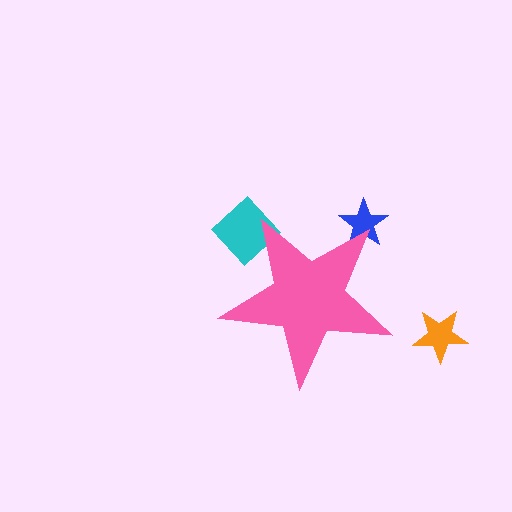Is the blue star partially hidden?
Yes, the blue star is partially hidden behind the pink star.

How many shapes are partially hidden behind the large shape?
2 shapes are partially hidden.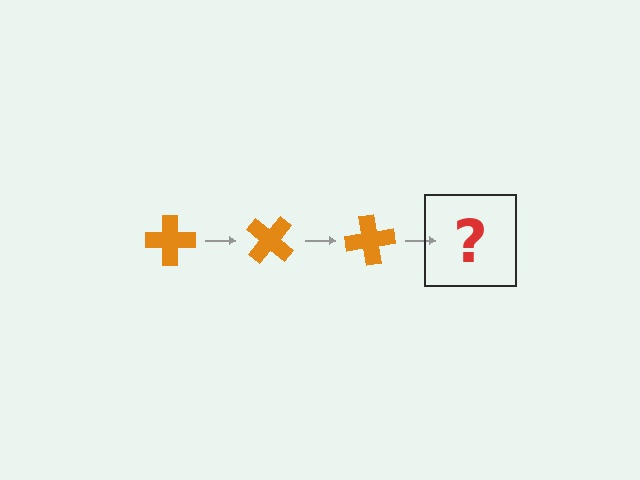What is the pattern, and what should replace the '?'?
The pattern is that the cross rotates 40 degrees each step. The '?' should be an orange cross rotated 120 degrees.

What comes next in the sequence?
The next element should be an orange cross rotated 120 degrees.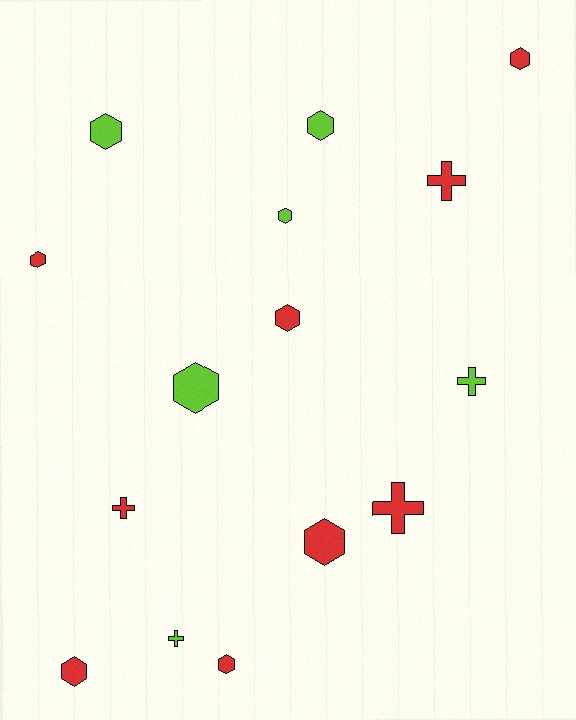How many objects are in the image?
There are 15 objects.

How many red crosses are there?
There are 3 red crosses.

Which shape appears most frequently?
Hexagon, with 10 objects.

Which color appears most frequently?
Red, with 9 objects.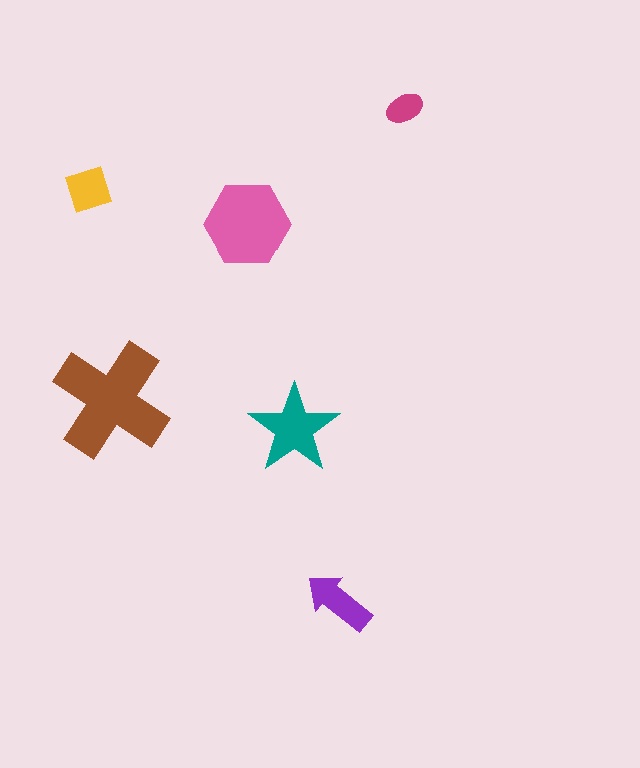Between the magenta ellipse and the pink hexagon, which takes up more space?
The pink hexagon.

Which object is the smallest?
The magenta ellipse.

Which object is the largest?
The brown cross.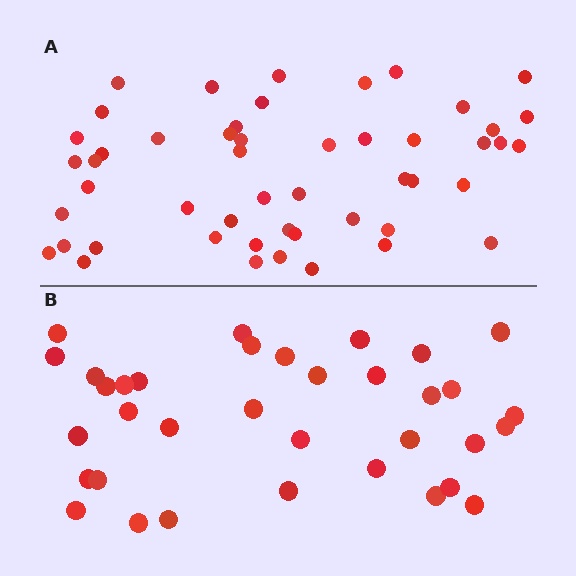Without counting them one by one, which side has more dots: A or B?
Region A (the top region) has more dots.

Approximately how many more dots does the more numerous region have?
Region A has approximately 15 more dots than region B.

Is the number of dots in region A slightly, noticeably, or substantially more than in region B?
Region A has noticeably more, but not dramatically so. The ratio is roughly 1.4 to 1.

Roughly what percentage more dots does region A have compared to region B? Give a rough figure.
About 45% more.